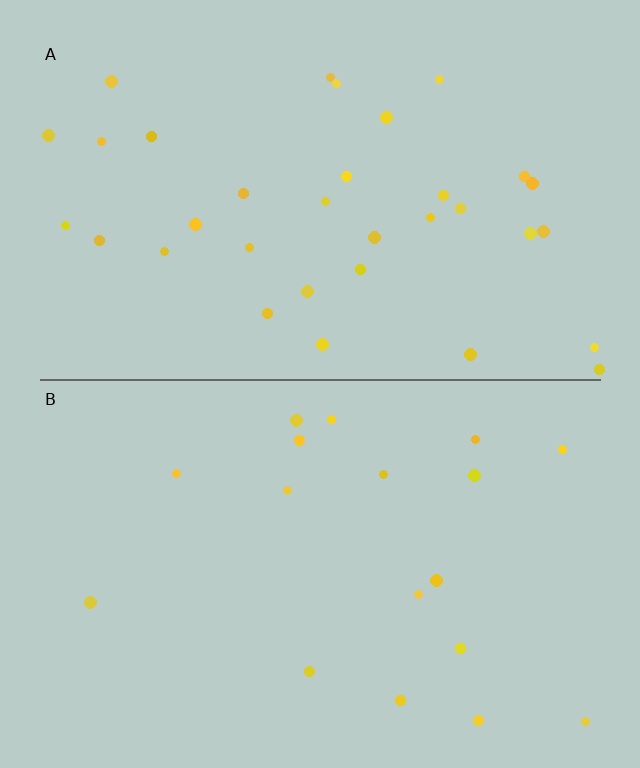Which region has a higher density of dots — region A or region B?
A (the top).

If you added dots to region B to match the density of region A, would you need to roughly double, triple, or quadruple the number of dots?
Approximately double.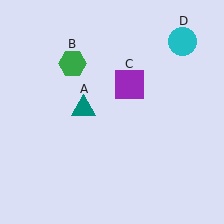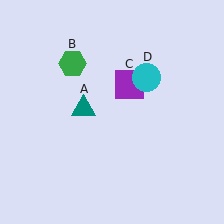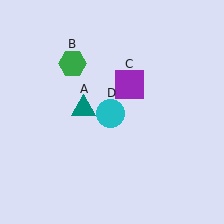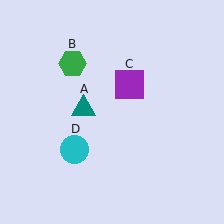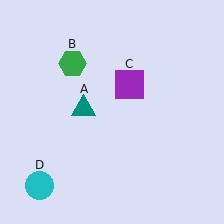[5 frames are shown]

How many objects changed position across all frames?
1 object changed position: cyan circle (object D).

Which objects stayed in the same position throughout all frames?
Teal triangle (object A) and green hexagon (object B) and purple square (object C) remained stationary.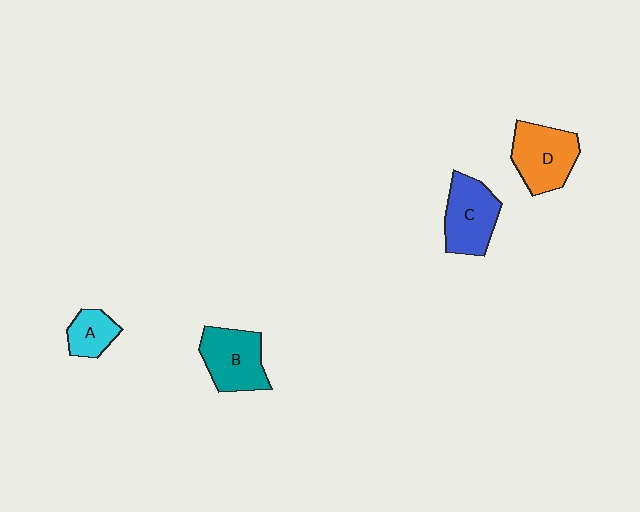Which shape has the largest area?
Shape D (orange).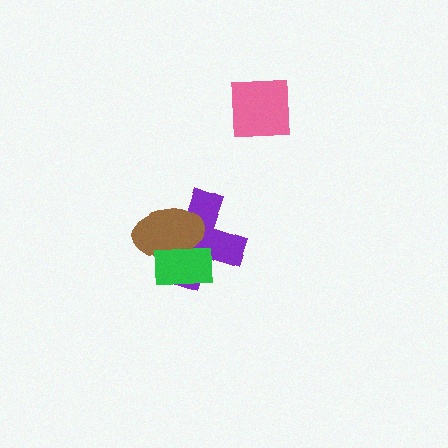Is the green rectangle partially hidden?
No, no other shape covers it.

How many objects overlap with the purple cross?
2 objects overlap with the purple cross.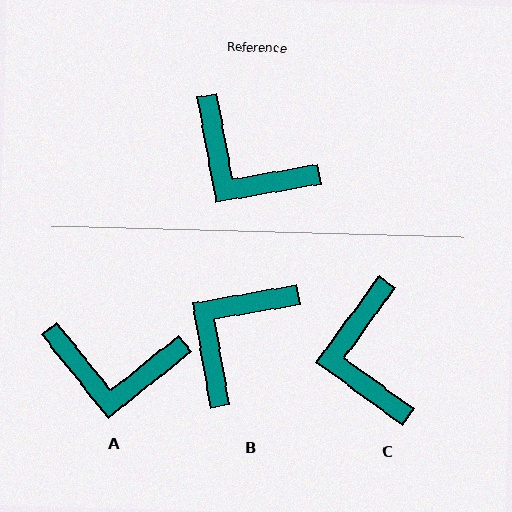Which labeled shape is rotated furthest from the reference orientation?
B, about 90 degrees away.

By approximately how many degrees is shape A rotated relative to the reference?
Approximately 28 degrees counter-clockwise.